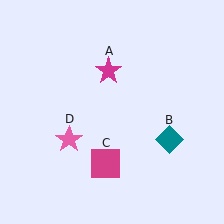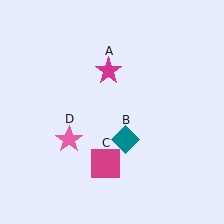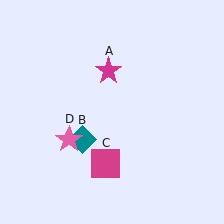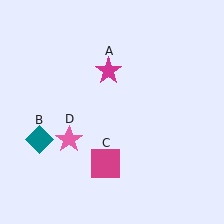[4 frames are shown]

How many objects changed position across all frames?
1 object changed position: teal diamond (object B).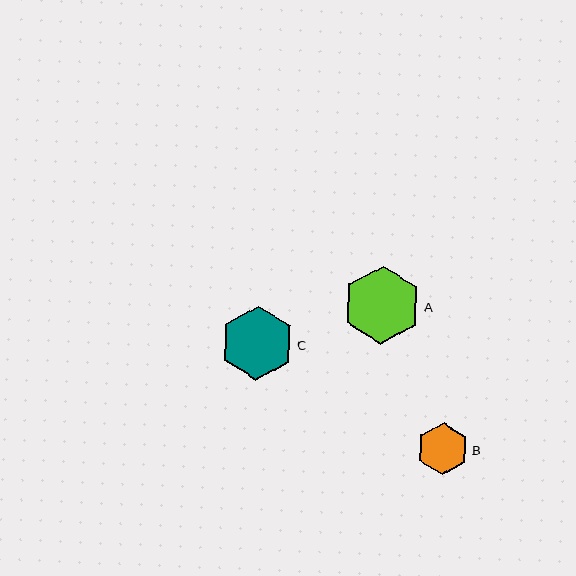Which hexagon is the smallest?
Hexagon B is the smallest with a size of approximately 52 pixels.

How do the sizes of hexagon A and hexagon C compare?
Hexagon A and hexagon C are approximately the same size.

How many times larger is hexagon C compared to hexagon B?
Hexagon C is approximately 1.4 times the size of hexagon B.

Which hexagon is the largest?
Hexagon A is the largest with a size of approximately 79 pixels.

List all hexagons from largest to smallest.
From largest to smallest: A, C, B.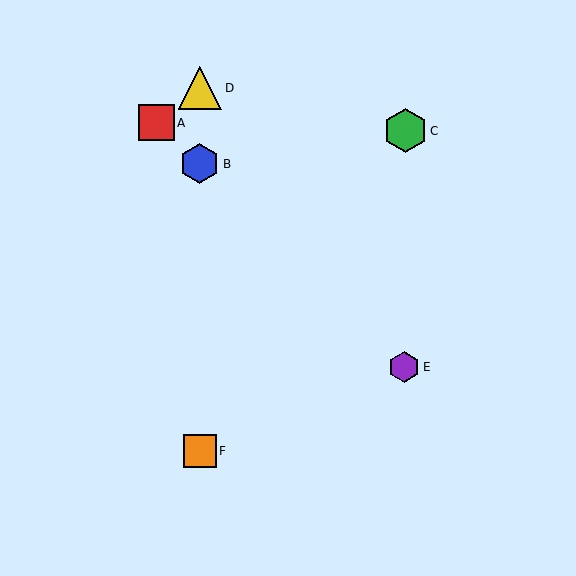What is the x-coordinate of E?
Object E is at x≈404.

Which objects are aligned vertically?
Objects B, D, F are aligned vertically.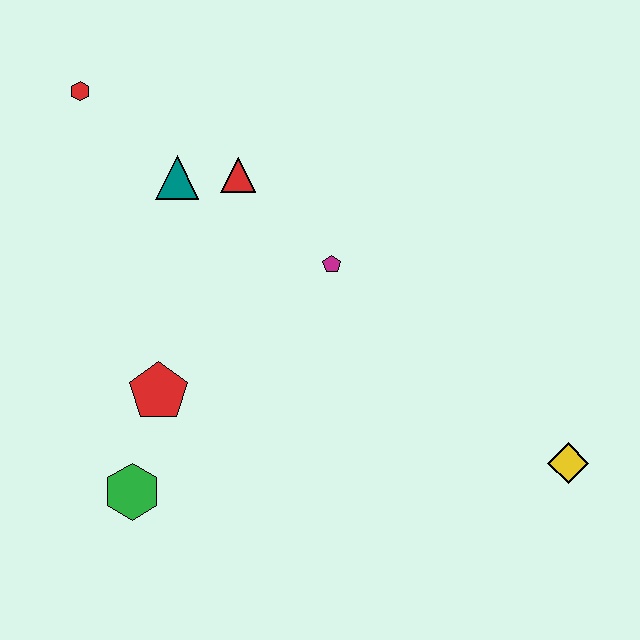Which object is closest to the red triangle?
The teal triangle is closest to the red triangle.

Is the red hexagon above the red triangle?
Yes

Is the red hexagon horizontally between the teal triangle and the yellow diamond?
No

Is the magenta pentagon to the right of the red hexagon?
Yes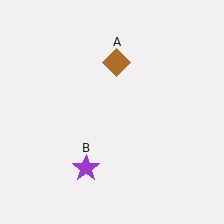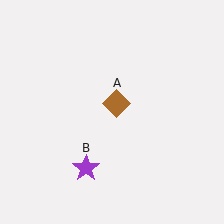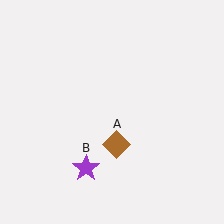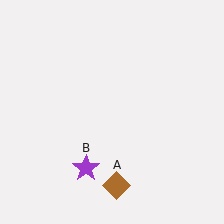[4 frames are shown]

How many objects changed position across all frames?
1 object changed position: brown diamond (object A).